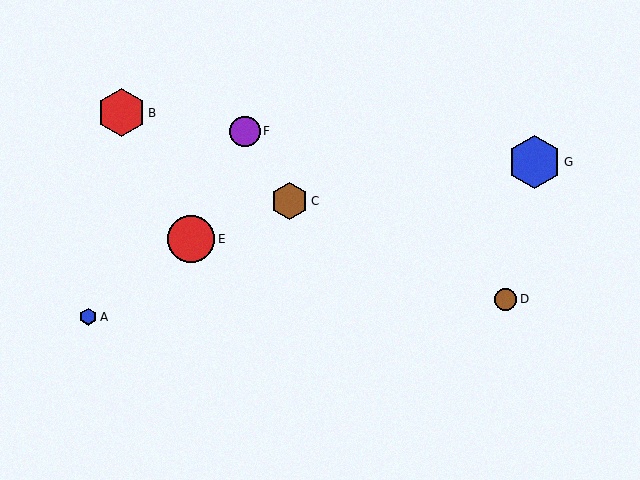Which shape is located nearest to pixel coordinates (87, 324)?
The blue hexagon (labeled A) at (88, 317) is nearest to that location.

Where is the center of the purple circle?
The center of the purple circle is at (245, 131).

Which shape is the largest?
The blue hexagon (labeled G) is the largest.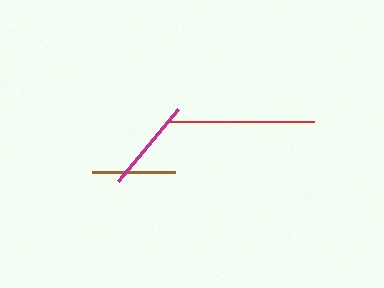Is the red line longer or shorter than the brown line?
The red line is longer than the brown line.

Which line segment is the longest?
The red line is the longest at approximately 146 pixels.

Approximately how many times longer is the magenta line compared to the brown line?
The magenta line is approximately 1.1 times the length of the brown line.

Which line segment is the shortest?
The brown line is the shortest at approximately 82 pixels.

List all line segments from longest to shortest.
From longest to shortest: red, magenta, brown.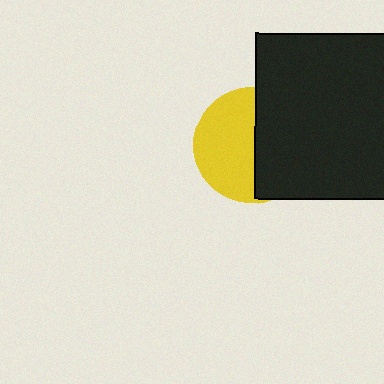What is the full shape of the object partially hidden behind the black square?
The partially hidden object is a yellow circle.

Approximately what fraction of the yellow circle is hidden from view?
Roughly 47% of the yellow circle is hidden behind the black square.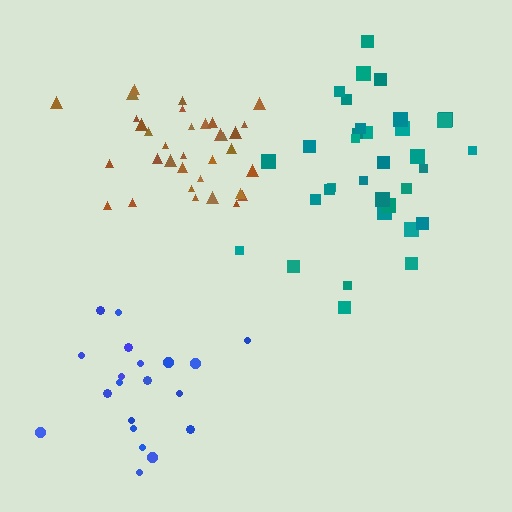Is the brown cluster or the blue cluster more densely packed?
Brown.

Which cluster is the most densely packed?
Brown.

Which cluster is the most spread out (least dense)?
Blue.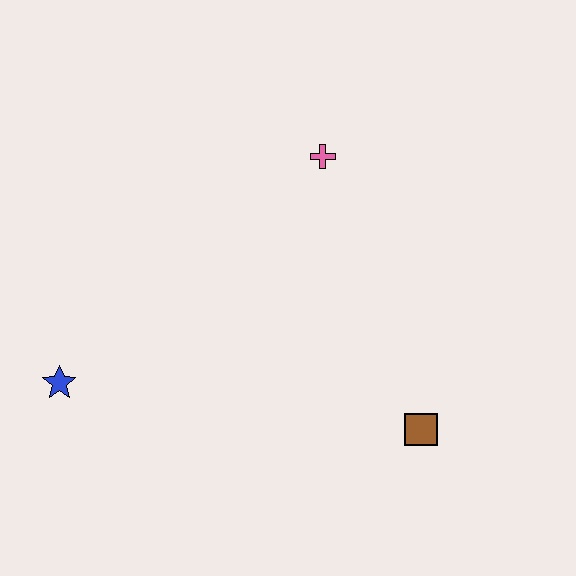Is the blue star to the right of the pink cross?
No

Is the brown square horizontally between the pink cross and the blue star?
No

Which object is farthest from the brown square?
The blue star is farthest from the brown square.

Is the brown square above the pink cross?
No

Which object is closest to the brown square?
The pink cross is closest to the brown square.